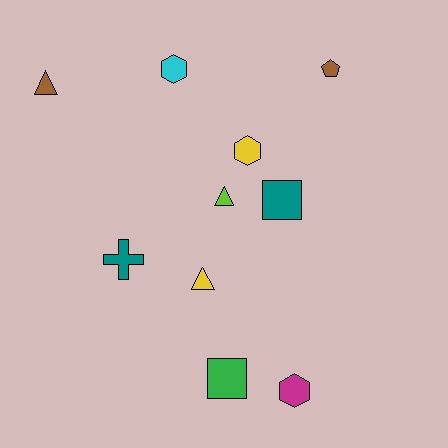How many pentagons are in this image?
There is 1 pentagon.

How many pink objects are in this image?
There are no pink objects.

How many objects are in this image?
There are 10 objects.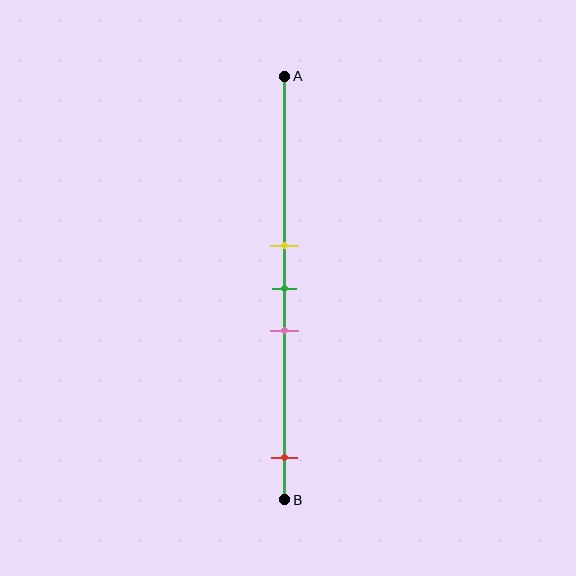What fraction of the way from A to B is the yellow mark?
The yellow mark is approximately 40% (0.4) of the way from A to B.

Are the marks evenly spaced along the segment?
No, the marks are not evenly spaced.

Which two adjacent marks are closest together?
The yellow and green marks are the closest adjacent pair.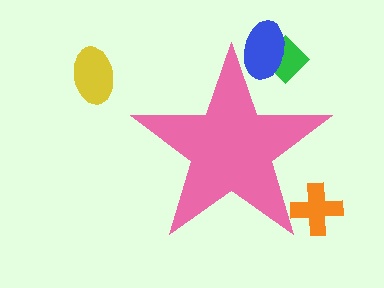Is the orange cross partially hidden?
Yes, the orange cross is partially hidden behind the pink star.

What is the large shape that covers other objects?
A pink star.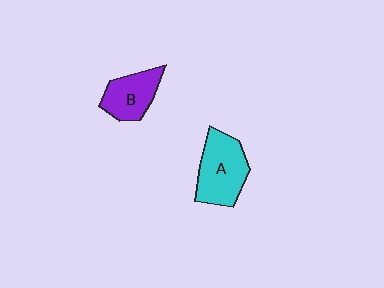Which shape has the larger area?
Shape A (cyan).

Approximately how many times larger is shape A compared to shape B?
Approximately 1.3 times.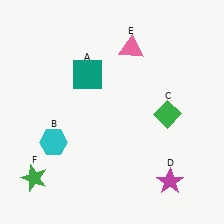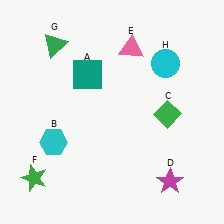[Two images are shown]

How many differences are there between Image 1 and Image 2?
There are 2 differences between the two images.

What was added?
A green triangle (G), a cyan circle (H) were added in Image 2.